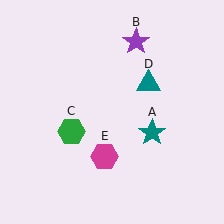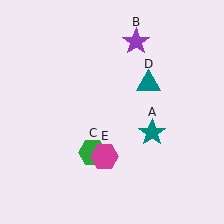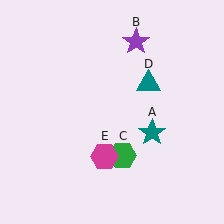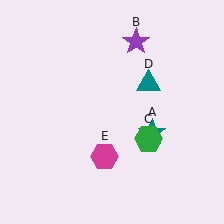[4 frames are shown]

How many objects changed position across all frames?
1 object changed position: green hexagon (object C).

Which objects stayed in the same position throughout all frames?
Teal star (object A) and purple star (object B) and teal triangle (object D) and magenta hexagon (object E) remained stationary.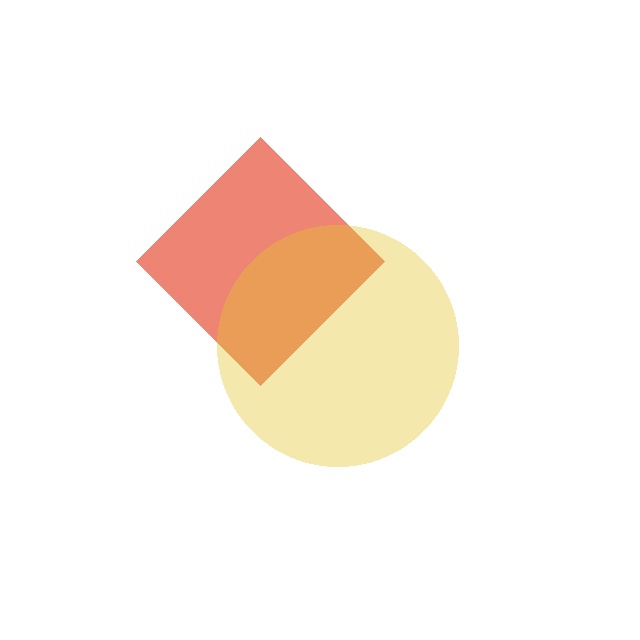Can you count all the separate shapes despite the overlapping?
Yes, there are 2 separate shapes.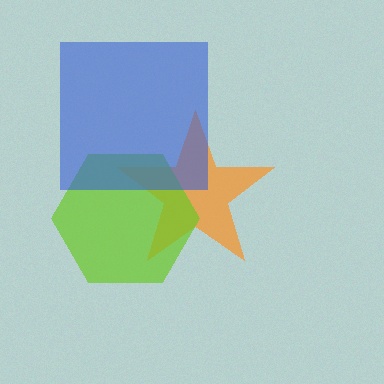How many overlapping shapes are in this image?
There are 3 overlapping shapes in the image.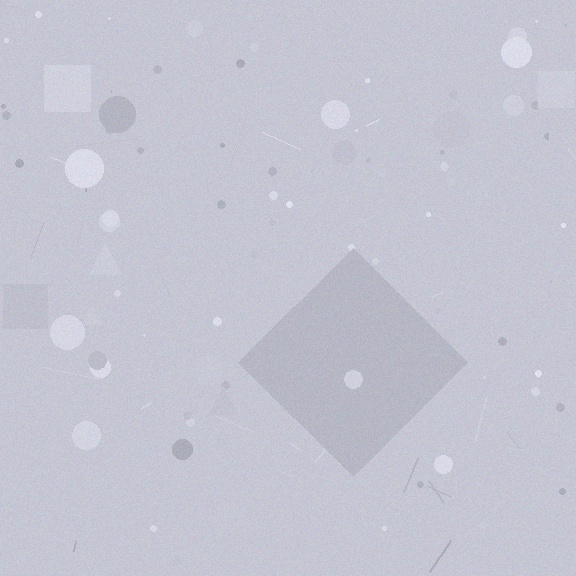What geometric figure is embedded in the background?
A diamond is embedded in the background.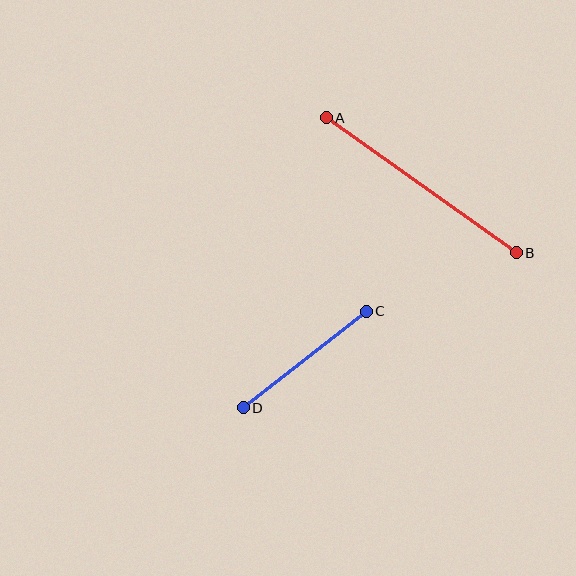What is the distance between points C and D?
The distance is approximately 156 pixels.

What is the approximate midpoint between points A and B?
The midpoint is at approximately (421, 185) pixels.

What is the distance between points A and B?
The distance is approximately 233 pixels.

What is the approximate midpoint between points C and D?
The midpoint is at approximately (305, 359) pixels.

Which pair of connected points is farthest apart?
Points A and B are farthest apart.